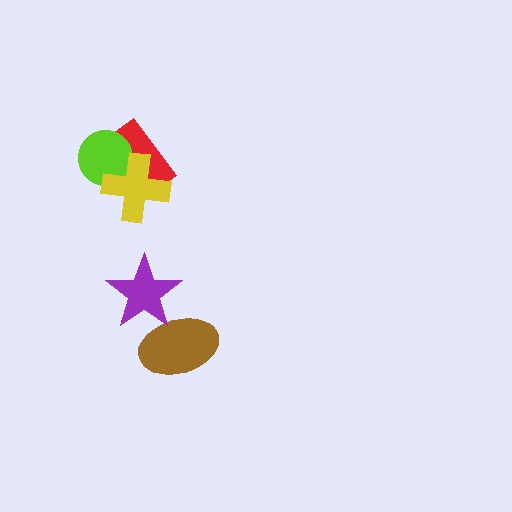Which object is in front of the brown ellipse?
The purple star is in front of the brown ellipse.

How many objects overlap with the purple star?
1 object overlaps with the purple star.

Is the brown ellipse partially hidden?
Yes, it is partially covered by another shape.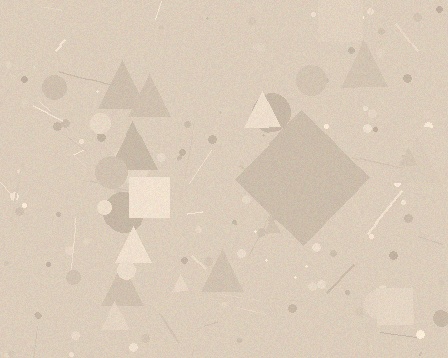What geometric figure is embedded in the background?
A diamond is embedded in the background.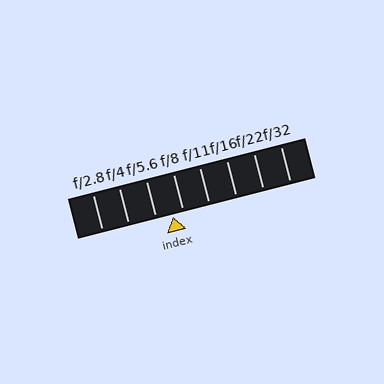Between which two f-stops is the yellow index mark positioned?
The index mark is between f/5.6 and f/8.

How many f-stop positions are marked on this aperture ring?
There are 8 f-stop positions marked.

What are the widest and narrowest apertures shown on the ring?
The widest aperture shown is f/2.8 and the narrowest is f/32.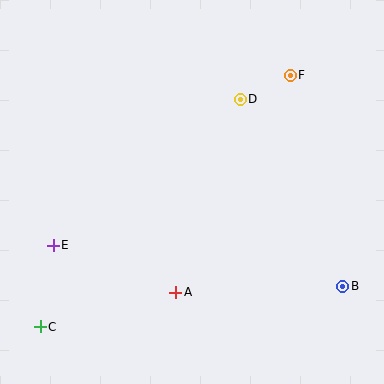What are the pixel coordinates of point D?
Point D is at (240, 99).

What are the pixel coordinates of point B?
Point B is at (343, 286).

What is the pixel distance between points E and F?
The distance between E and F is 291 pixels.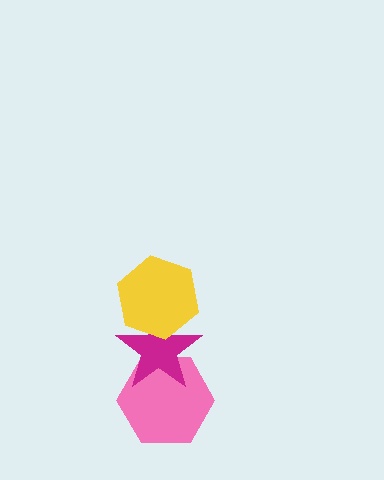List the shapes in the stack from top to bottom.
From top to bottom: the yellow hexagon, the magenta star, the pink hexagon.